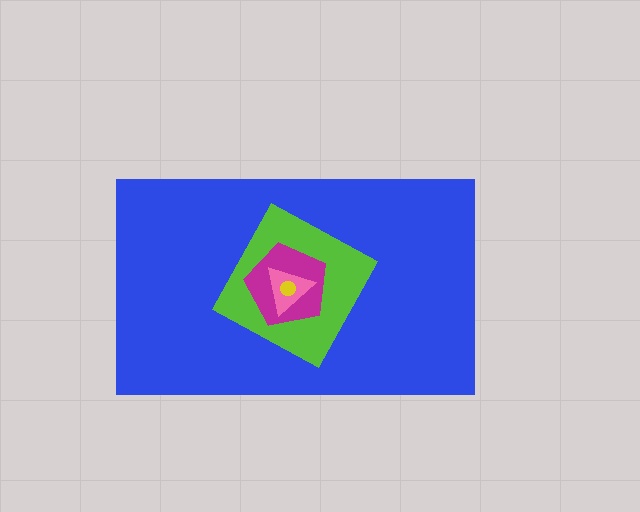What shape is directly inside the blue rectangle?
The lime diamond.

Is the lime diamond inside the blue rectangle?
Yes.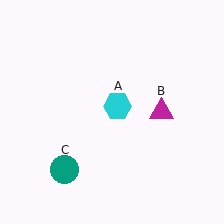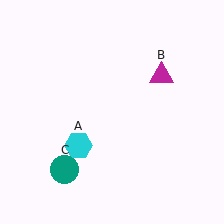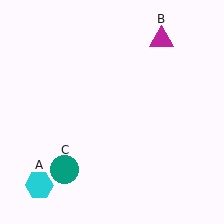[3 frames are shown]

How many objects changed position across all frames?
2 objects changed position: cyan hexagon (object A), magenta triangle (object B).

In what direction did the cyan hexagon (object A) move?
The cyan hexagon (object A) moved down and to the left.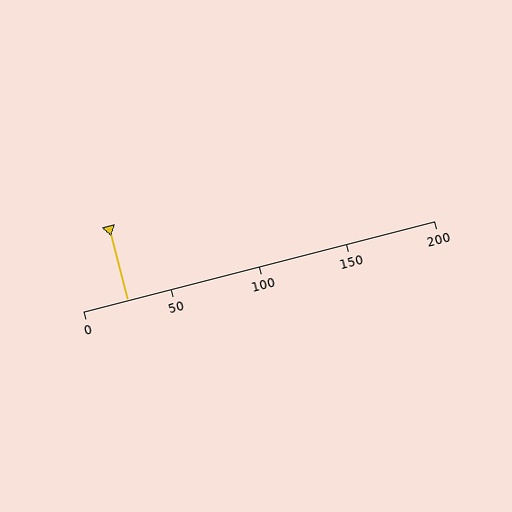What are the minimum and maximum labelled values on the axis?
The axis runs from 0 to 200.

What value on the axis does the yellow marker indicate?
The marker indicates approximately 25.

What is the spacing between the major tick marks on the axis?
The major ticks are spaced 50 apart.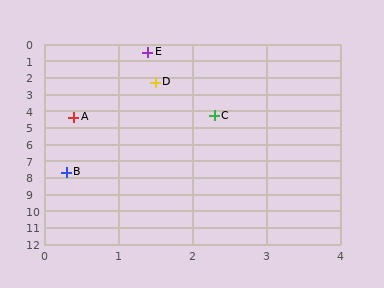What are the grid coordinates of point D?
Point D is at approximately (1.5, 2.3).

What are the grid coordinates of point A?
Point A is at approximately (0.4, 4.4).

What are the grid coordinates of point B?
Point B is at approximately (0.3, 7.7).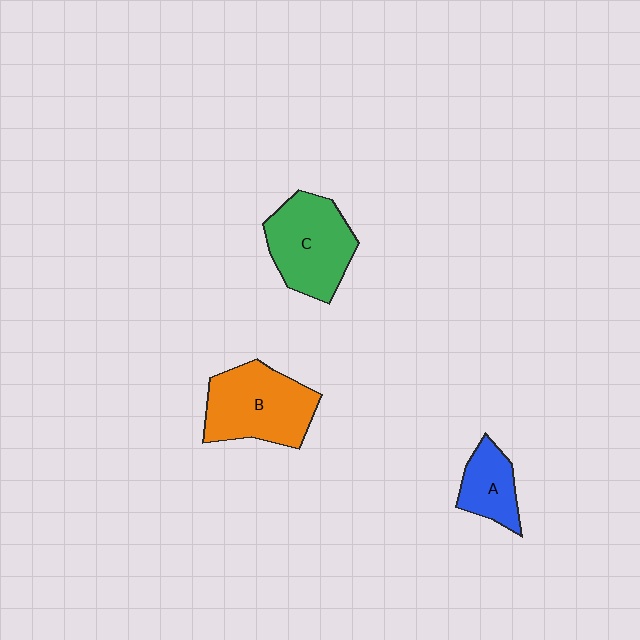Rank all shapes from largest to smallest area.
From largest to smallest: B (orange), C (green), A (blue).